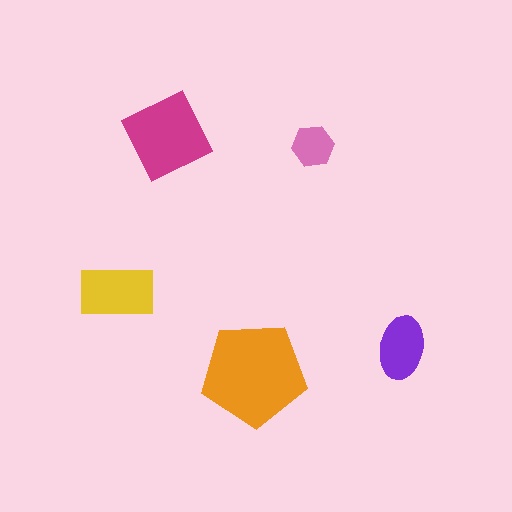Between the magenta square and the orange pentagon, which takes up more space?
The orange pentagon.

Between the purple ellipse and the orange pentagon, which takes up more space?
The orange pentagon.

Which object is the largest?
The orange pentagon.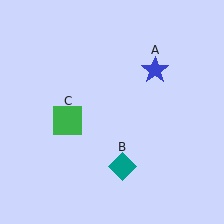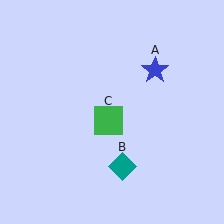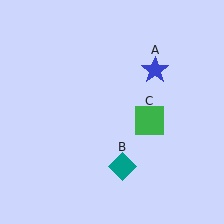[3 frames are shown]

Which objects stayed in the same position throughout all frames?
Blue star (object A) and teal diamond (object B) remained stationary.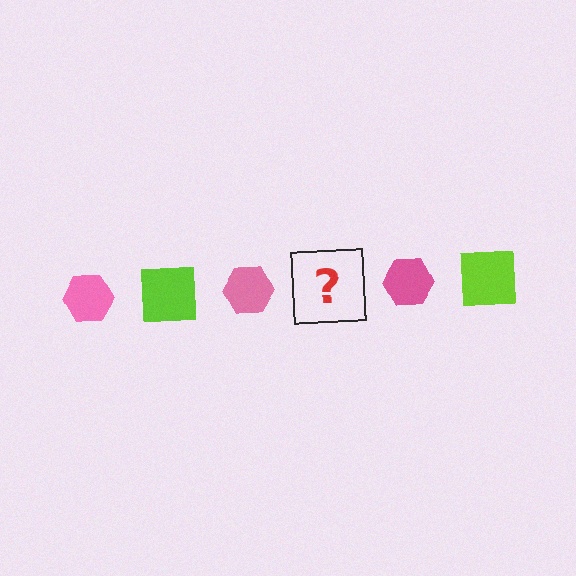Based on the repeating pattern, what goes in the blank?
The blank should be a lime square.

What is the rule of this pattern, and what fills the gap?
The rule is that the pattern alternates between pink hexagon and lime square. The gap should be filled with a lime square.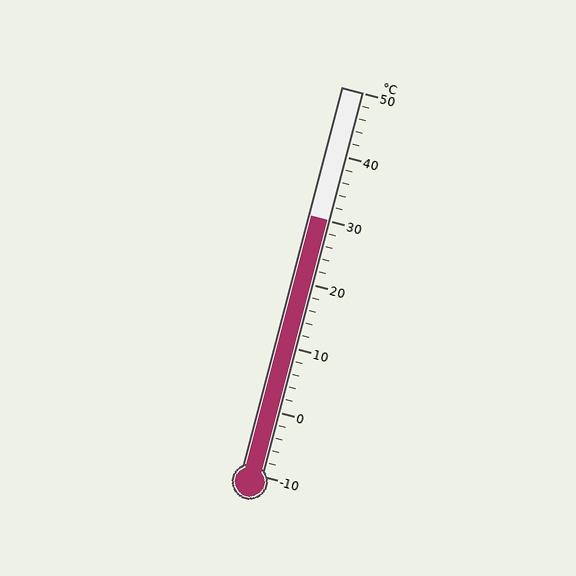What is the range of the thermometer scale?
The thermometer scale ranges from -10°C to 50°C.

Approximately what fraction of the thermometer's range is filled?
The thermometer is filled to approximately 65% of its range.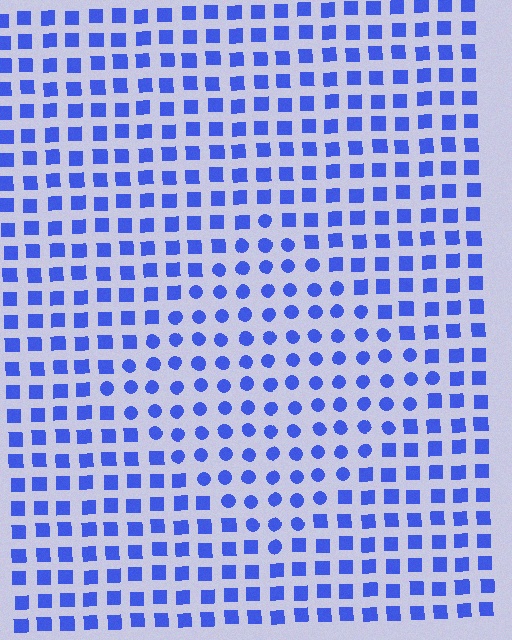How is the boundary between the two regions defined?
The boundary is defined by a change in element shape: circles inside vs. squares outside. All elements share the same color and spacing.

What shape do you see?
I see a diamond.